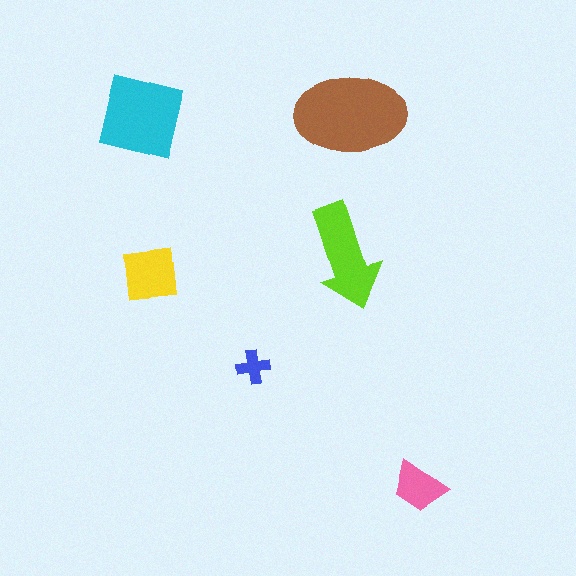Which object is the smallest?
The blue cross.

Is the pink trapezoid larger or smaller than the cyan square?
Smaller.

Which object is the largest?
The brown ellipse.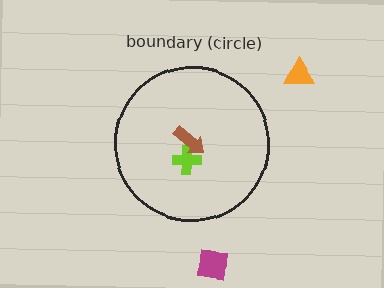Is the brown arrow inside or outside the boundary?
Inside.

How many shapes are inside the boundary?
2 inside, 2 outside.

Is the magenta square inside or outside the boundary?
Outside.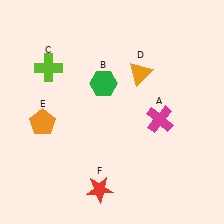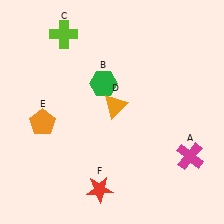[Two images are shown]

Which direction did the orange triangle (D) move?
The orange triangle (D) moved down.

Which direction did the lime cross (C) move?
The lime cross (C) moved up.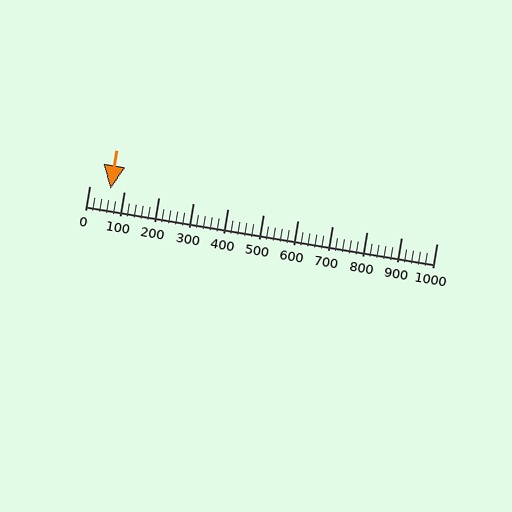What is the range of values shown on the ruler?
The ruler shows values from 0 to 1000.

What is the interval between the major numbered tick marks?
The major tick marks are spaced 100 units apart.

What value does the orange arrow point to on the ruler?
The orange arrow points to approximately 60.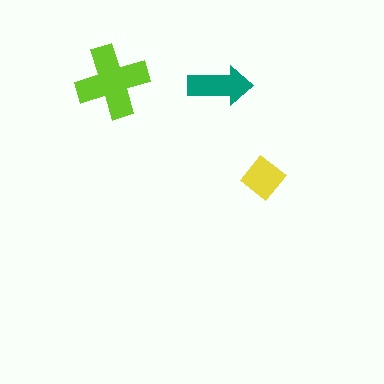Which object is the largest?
The lime cross.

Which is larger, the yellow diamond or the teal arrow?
The teal arrow.